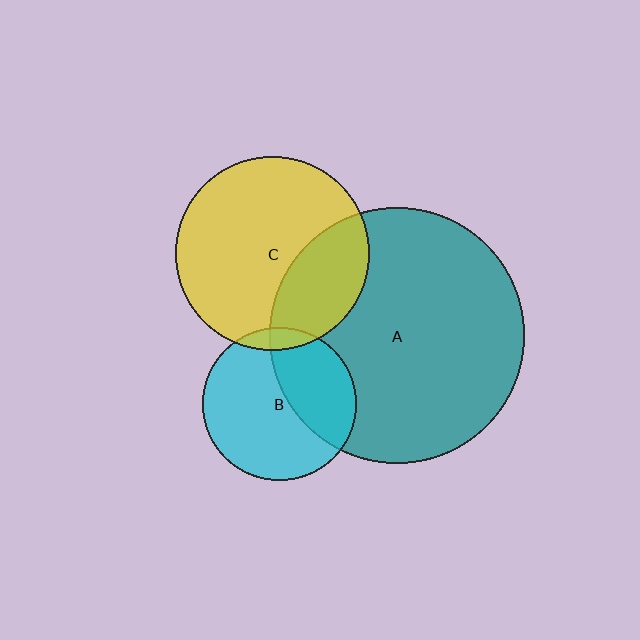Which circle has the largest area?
Circle A (teal).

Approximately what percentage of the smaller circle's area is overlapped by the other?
Approximately 5%.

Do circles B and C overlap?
Yes.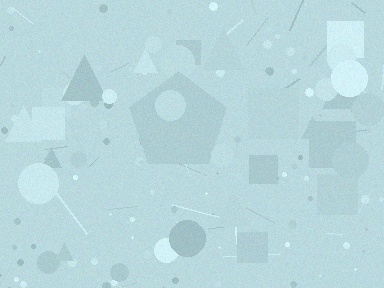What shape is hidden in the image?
A pentagon is hidden in the image.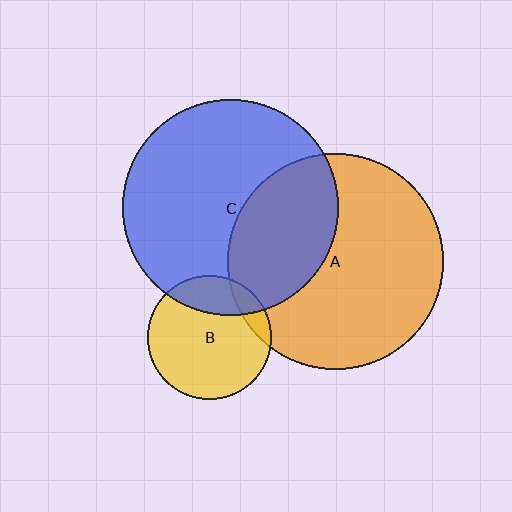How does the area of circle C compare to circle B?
Approximately 3.0 times.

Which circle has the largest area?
Circle C (blue).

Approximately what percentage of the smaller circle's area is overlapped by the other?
Approximately 35%.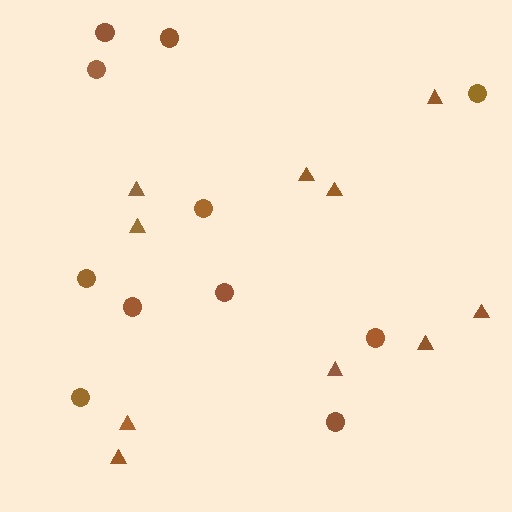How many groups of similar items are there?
There are 2 groups: one group of triangles (10) and one group of circles (11).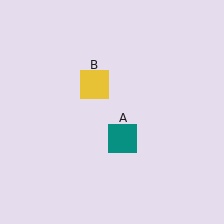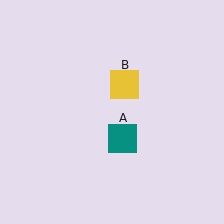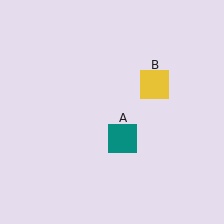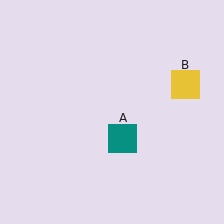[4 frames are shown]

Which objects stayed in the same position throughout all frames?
Teal square (object A) remained stationary.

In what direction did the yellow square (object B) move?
The yellow square (object B) moved right.